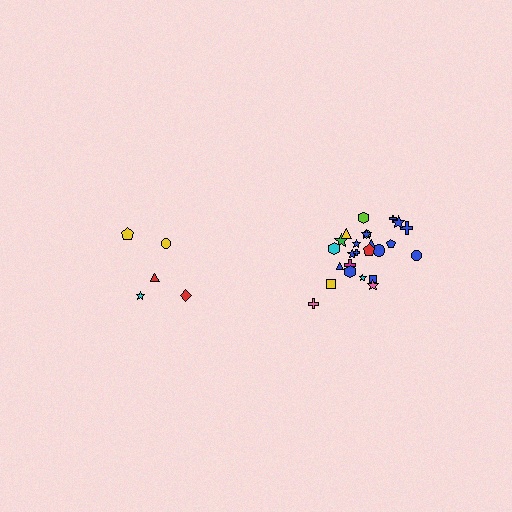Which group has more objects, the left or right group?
The right group.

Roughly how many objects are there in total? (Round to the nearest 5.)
Roughly 30 objects in total.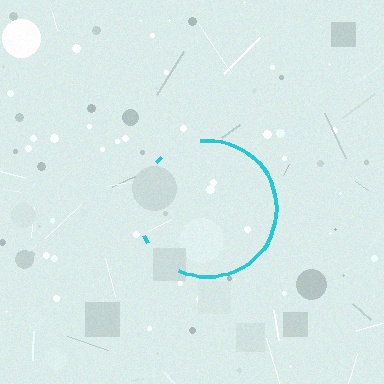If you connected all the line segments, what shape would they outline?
They would outline a circle.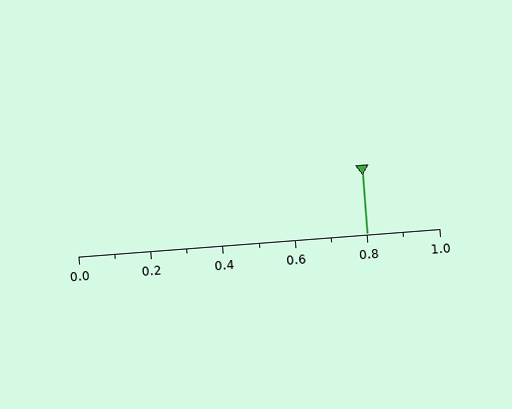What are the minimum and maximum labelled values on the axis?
The axis runs from 0.0 to 1.0.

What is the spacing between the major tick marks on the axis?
The major ticks are spaced 0.2 apart.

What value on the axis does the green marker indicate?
The marker indicates approximately 0.8.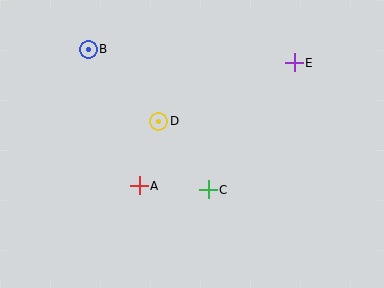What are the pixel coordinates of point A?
Point A is at (139, 186).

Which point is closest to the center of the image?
Point D at (159, 121) is closest to the center.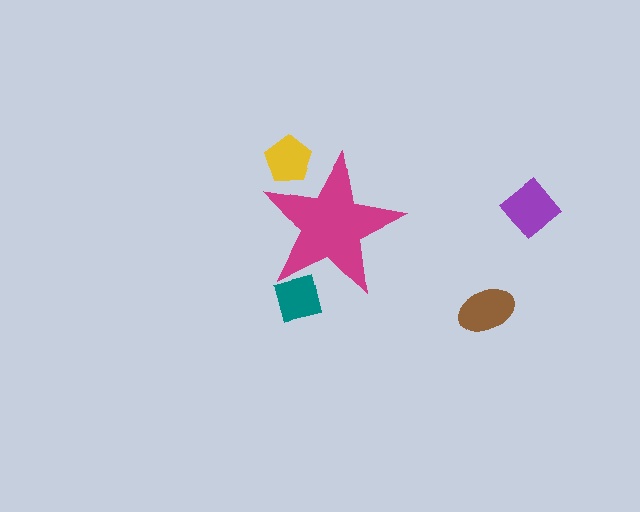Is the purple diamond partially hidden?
No, the purple diamond is fully visible.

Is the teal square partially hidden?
Yes, the teal square is partially hidden behind the magenta star.